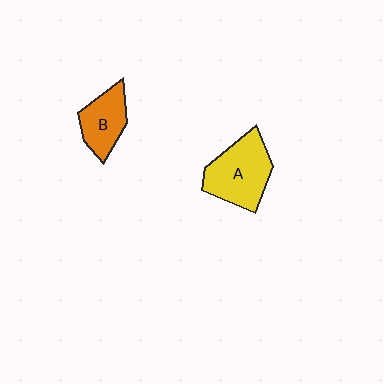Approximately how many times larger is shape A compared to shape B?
Approximately 1.5 times.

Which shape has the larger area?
Shape A (yellow).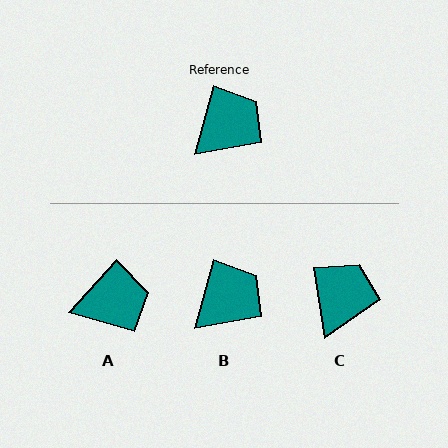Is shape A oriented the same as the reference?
No, it is off by about 26 degrees.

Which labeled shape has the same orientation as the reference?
B.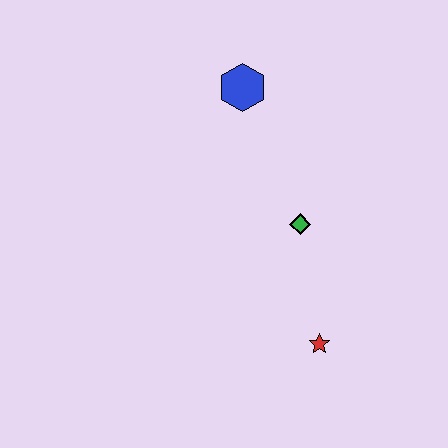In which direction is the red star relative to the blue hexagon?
The red star is below the blue hexagon.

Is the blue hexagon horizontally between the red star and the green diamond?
No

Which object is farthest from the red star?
The blue hexagon is farthest from the red star.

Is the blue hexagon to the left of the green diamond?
Yes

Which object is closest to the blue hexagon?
The green diamond is closest to the blue hexagon.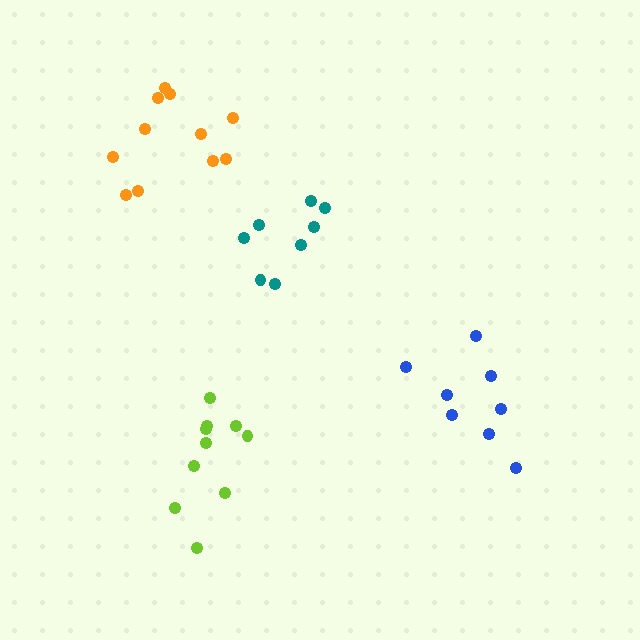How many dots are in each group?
Group 1: 8 dots, Group 2: 10 dots, Group 3: 8 dots, Group 4: 11 dots (37 total).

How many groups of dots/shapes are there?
There are 4 groups.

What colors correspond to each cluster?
The clusters are colored: blue, lime, teal, orange.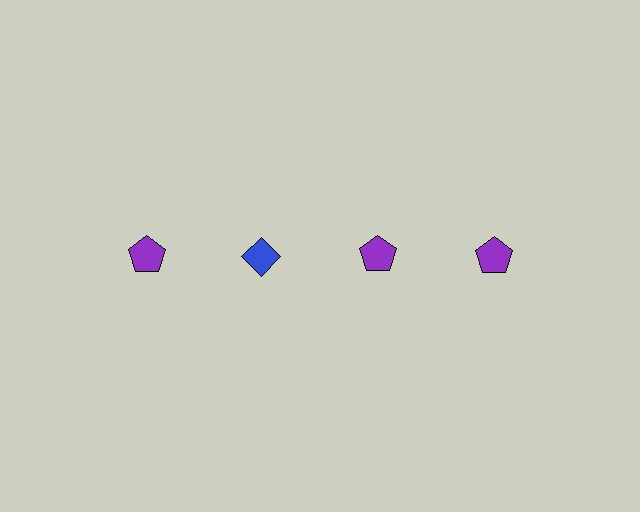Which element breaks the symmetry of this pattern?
The blue diamond in the top row, second from left column breaks the symmetry. All other shapes are purple pentagons.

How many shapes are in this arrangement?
There are 4 shapes arranged in a grid pattern.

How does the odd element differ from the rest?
It differs in both color (blue instead of purple) and shape (diamond instead of pentagon).